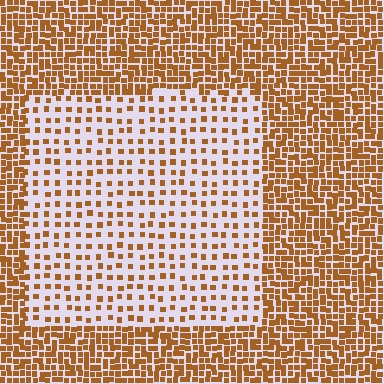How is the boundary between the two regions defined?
The boundary is defined by a change in element density (approximately 2.7x ratio). All elements are the same color, size, and shape.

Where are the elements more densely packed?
The elements are more densely packed outside the rectangle boundary.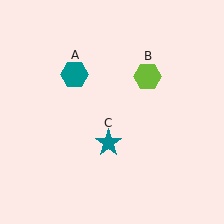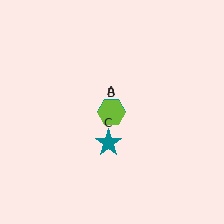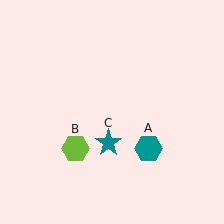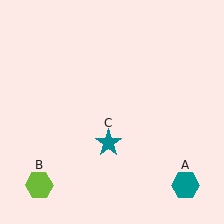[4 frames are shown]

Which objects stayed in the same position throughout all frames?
Teal star (object C) remained stationary.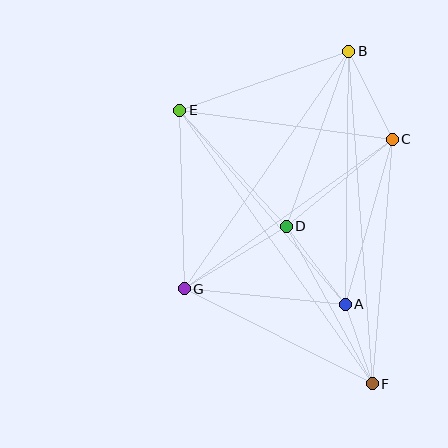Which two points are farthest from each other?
Points E and F are farthest from each other.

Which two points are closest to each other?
Points A and F are closest to each other.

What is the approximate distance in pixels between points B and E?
The distance between B and E is approximately 179 pixels.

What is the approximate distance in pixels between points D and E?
The distance between D and E is approximately 158 pixels.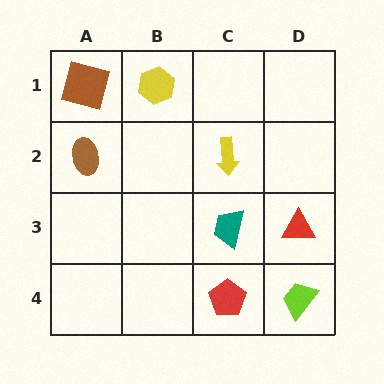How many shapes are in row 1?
2 shapes.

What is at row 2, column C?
A yellow arrow.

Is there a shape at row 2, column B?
No, that cell is empty.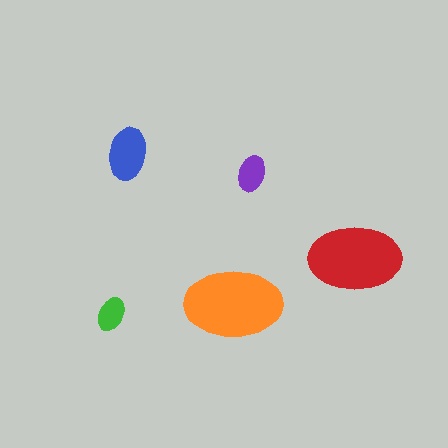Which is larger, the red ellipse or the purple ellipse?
The red one.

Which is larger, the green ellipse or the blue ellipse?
The blue one.